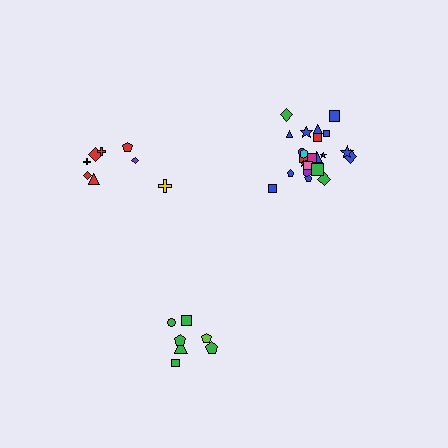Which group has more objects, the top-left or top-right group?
The top-right group.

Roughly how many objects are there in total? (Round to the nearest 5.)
Roughly 40 objects in total.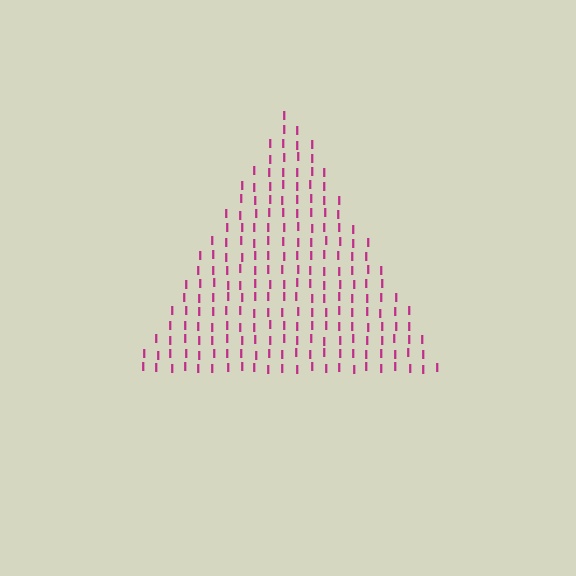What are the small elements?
The small elements are letter I's.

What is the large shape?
The large shape is a triangle.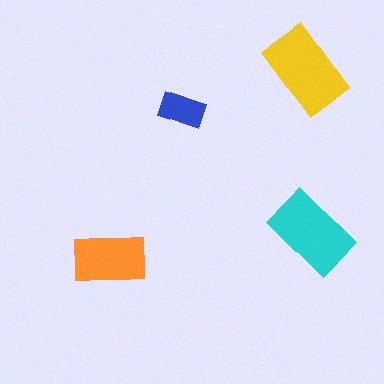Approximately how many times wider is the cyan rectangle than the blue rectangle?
About 2 times wider.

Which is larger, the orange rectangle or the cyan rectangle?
The cyan one.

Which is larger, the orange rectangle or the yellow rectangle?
The yellow one.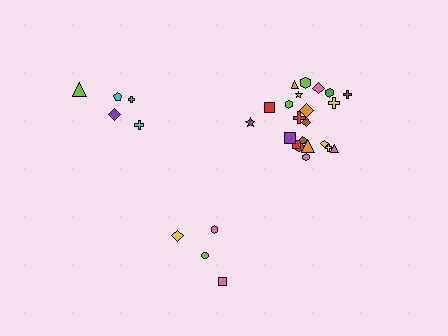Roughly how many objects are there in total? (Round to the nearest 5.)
Roughly 30 objects in total.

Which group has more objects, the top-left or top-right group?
The top-right group.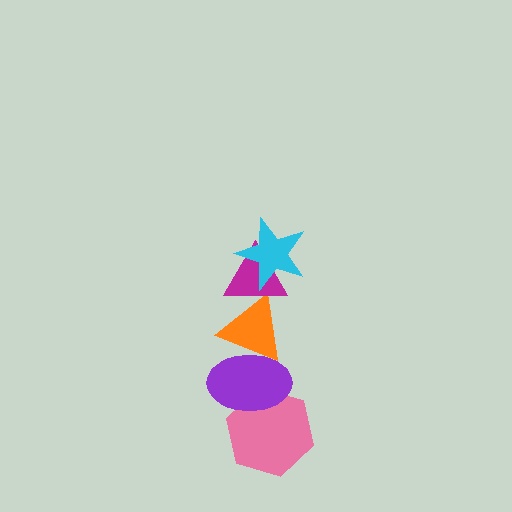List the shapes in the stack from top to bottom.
From top to bottom: the cyan star, the magenta triangle, the orange triangle, the purple ellipse, the pink hexagon.